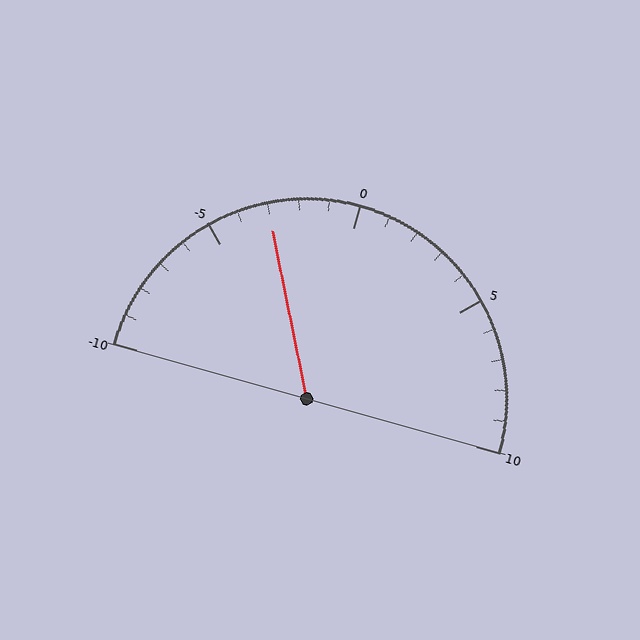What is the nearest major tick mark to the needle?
The nearest major tick mark is -5.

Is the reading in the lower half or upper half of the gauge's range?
The reading is in the lower half of the range (-10 to 10).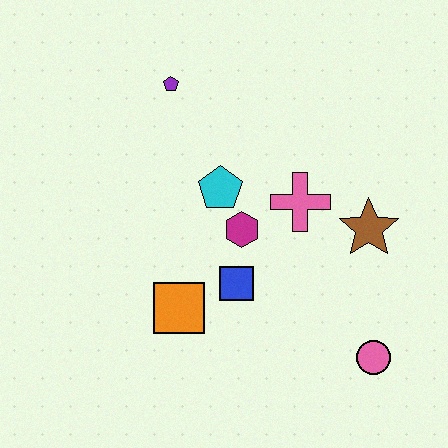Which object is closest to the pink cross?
The magenta hexagon is closest to the pink cross.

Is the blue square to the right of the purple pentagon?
Yes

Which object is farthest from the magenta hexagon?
The pink circle is farthest from the magenta hexagon.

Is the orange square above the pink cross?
No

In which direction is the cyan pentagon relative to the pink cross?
The cyan pentagon is to the left of the pink cross.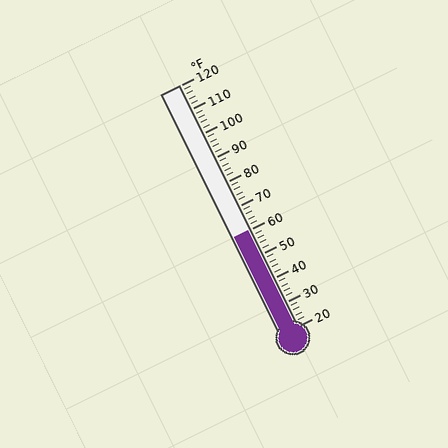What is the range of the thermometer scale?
The thermometer scale ranges from 20°F to 120°F.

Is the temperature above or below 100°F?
The temperature is below 100°F.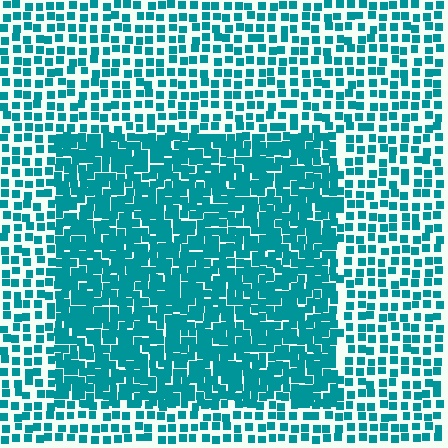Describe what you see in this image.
The image contains small teal elements arranged at two different densities. A rectangle-shaped region is visible where the elements are more densely packed than the surrounding area.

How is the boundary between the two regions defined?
The boundary is defined by a change in element density (approximately 2.0x ratio). All elements are the same color, size, and shape.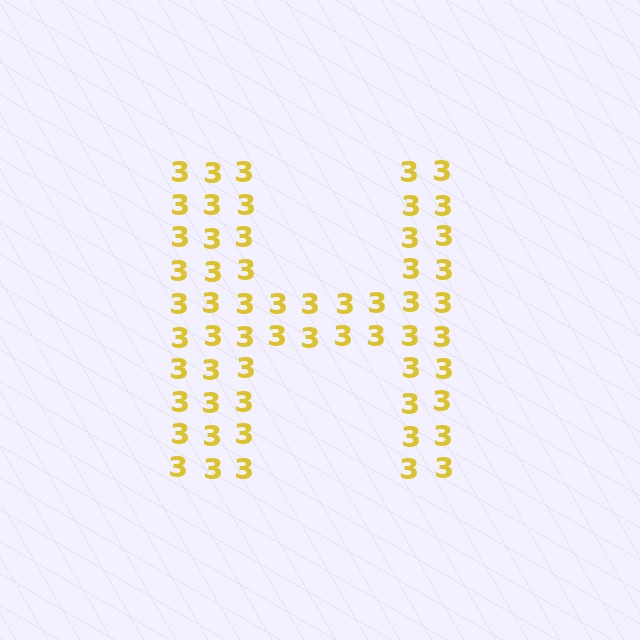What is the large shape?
The large shape is the letter H.